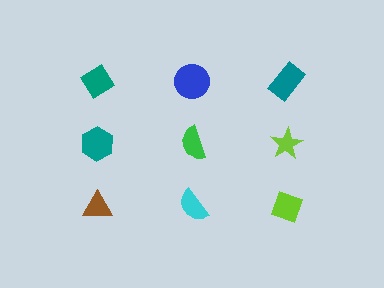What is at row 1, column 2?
A blue circle.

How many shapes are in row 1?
3 shapes.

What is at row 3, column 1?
A brown triangle.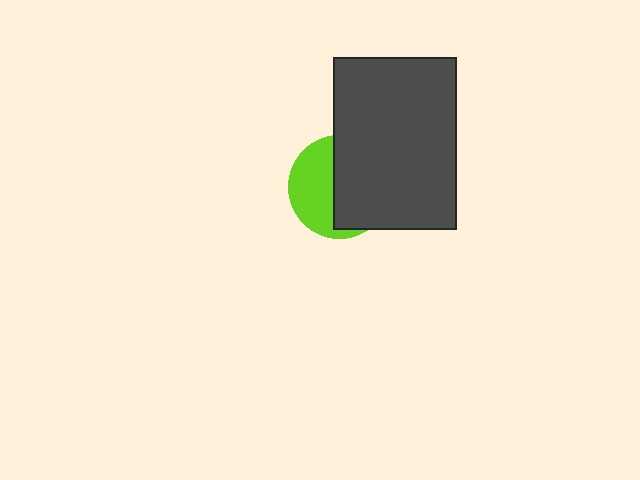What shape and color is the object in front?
The object in front is a dark gray rectangle.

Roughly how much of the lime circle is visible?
About half of it is visible (roughly 46%).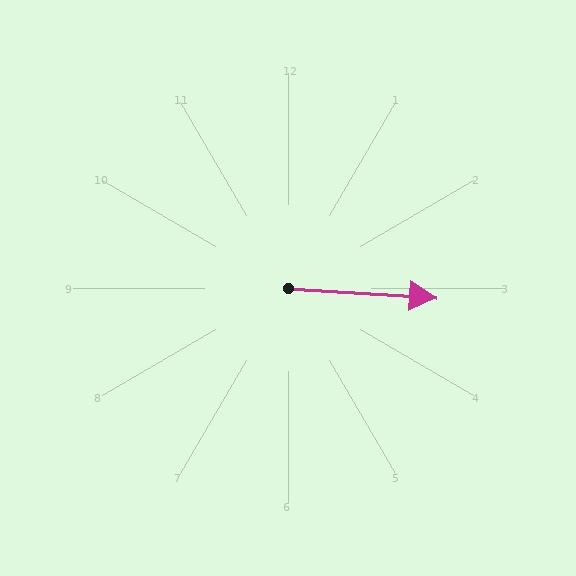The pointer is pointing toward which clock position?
Roughly 3 o'clock.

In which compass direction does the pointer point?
East.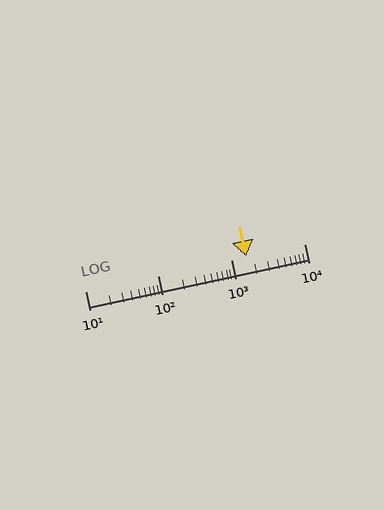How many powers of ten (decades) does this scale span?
The scale spans 3 decades, from 10 to 10000.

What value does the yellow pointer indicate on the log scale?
The pointer indicates approximately 1600.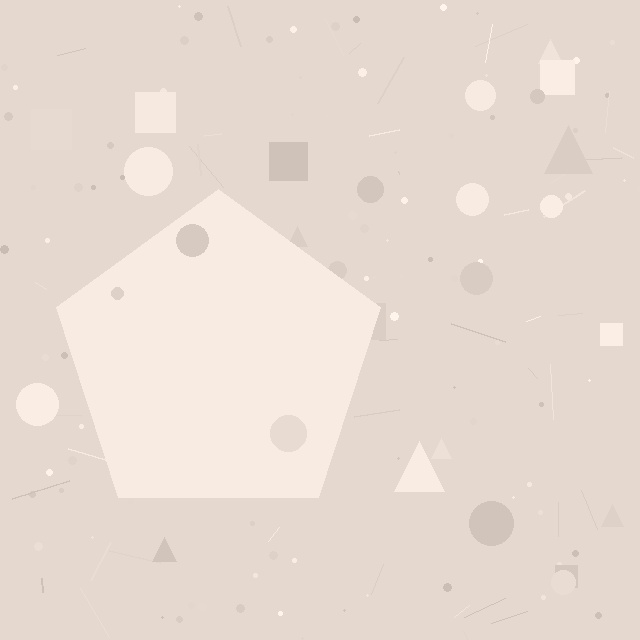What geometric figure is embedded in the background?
A pentagon is embedded in the background.